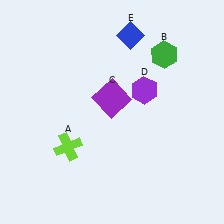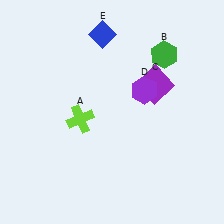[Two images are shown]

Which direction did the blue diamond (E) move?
The blue diamond (E) moved left.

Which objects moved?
The objects that moved are: the lime cross (A), the purple square (C), the blue diamond (E).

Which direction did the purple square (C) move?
The purple square (C) moved right.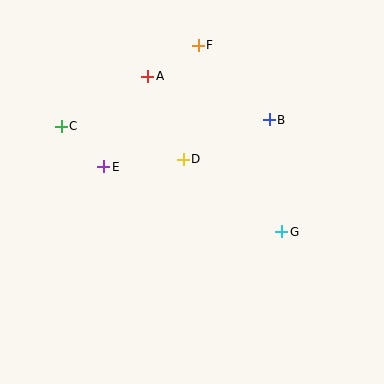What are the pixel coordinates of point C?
Point C is at (61, 126).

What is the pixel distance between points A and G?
The distance between A and G is 205 pixels.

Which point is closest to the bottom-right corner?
Point G is closest to the bottom-right corner.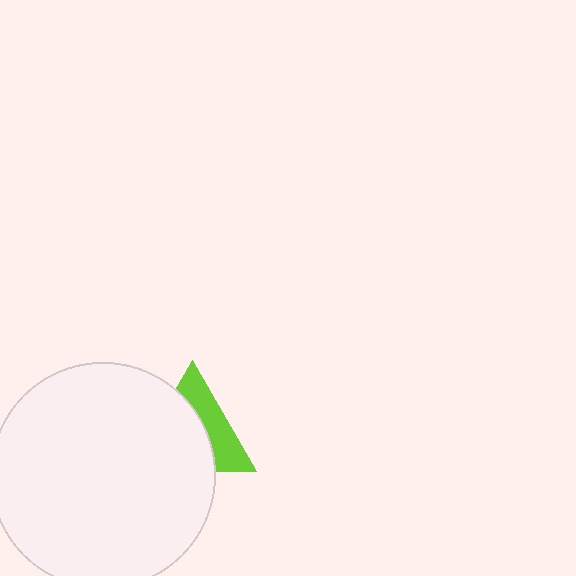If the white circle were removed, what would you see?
You would see the complete lime triangle.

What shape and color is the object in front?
The object in front is a white circle.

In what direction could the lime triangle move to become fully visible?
The lime triangle could move right. That would shift it out from behind the white circle entirely.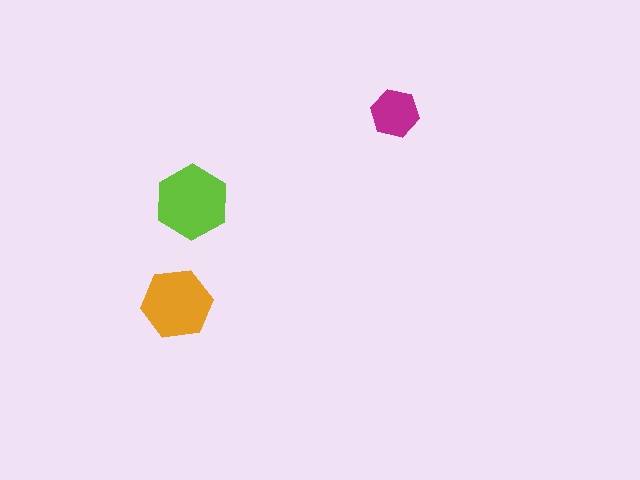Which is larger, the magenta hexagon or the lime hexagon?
The lime one.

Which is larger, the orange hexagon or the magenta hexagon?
The orange one.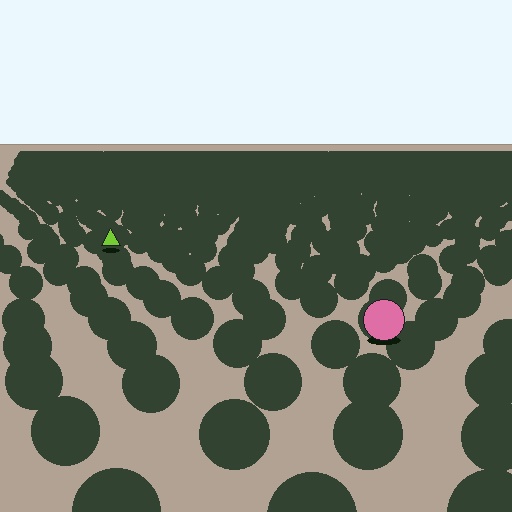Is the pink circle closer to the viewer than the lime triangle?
Yes. The pink circle is closer — you can tell from the texture gradient: the ground texture is coarser near it.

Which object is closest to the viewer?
The pink circle is closest. The texture marks near it are larger and more spread out.